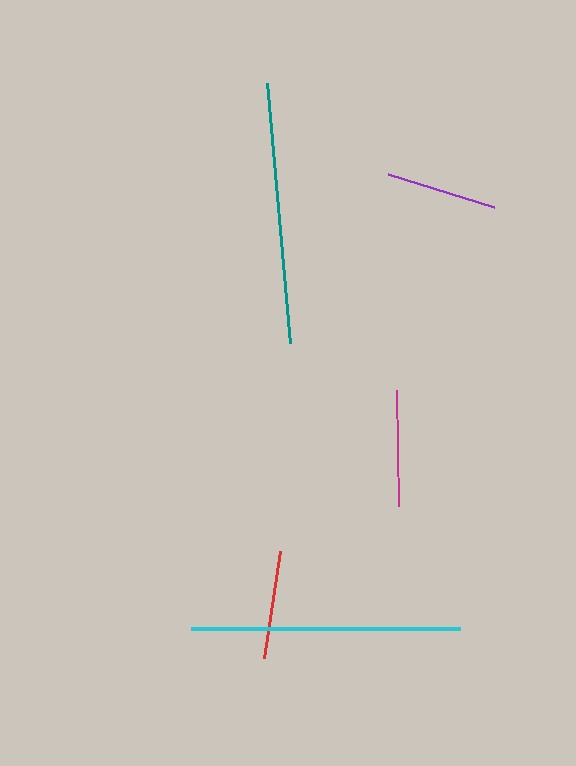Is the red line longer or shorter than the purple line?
The purple line is longer than the red line.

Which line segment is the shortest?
The red line is the shortest at approximately 109 pixels.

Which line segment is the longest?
The cyan line is the longest at approximately 269 pixels.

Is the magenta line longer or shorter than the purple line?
The magenta line is longer than the purple line.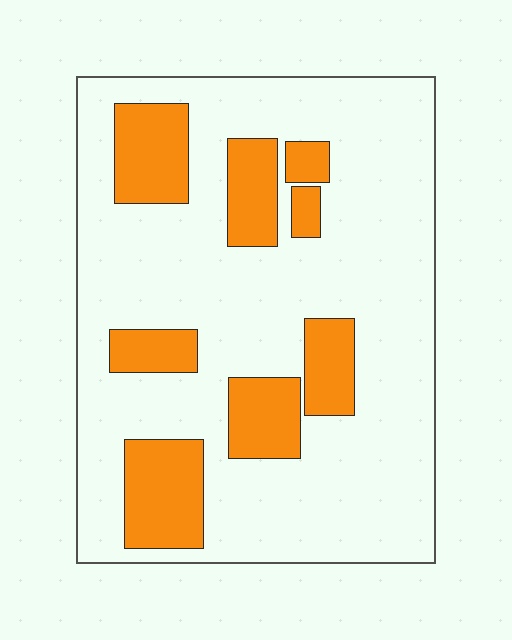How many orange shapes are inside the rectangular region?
8.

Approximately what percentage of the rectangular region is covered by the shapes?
Approximately 25%.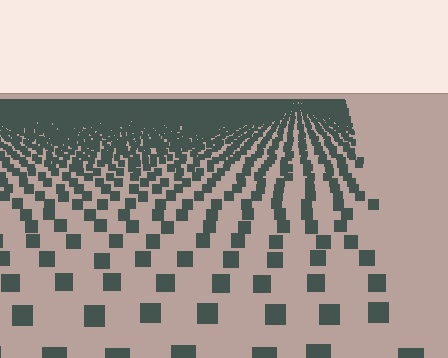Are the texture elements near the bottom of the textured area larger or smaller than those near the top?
Larger. Near the bottom, elements are closer to the viewer and appear at a bigger on-screen size.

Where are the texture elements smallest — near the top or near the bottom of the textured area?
Near the top.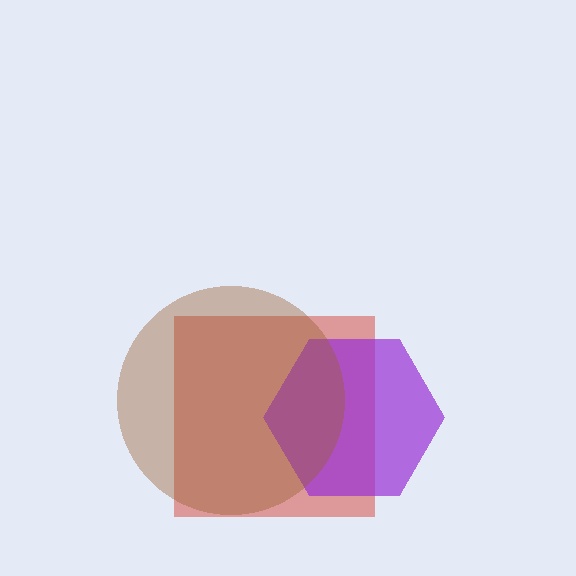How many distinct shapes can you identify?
There are 3 distinct shapes: a red square, a purple hexagon, a brown circle.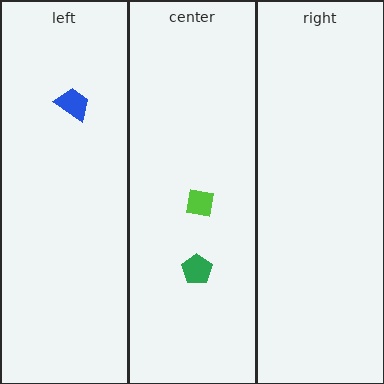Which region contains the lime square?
The center region.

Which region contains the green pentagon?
The center region.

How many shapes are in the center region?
2.